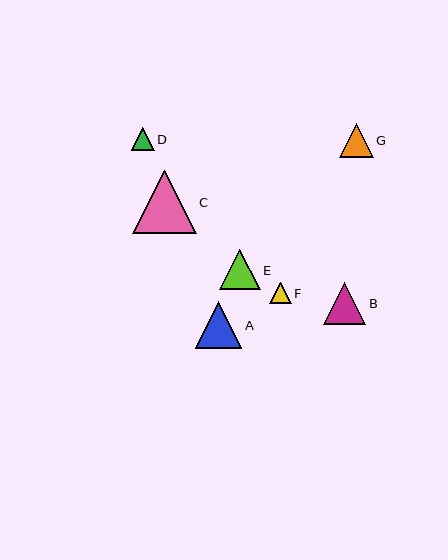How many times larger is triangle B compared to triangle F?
Triangle B is approximately 2.0 times the size of triangle F.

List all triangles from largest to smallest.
From largest to smallest: C, A, B, E, G, D, F.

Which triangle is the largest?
Triangle C is the largest with a size of approximately 64 pixels.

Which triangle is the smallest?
Triangle F is the smallest with a size of approximately 22 pixels.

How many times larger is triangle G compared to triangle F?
Triangle G is approximately 1.6 times the size of triangle F.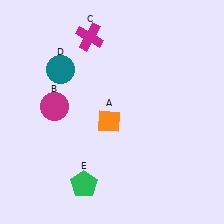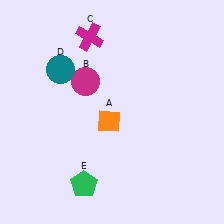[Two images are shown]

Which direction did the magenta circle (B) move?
The magenta circle (B) moved right.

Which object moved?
The magenta circle (B) moved right.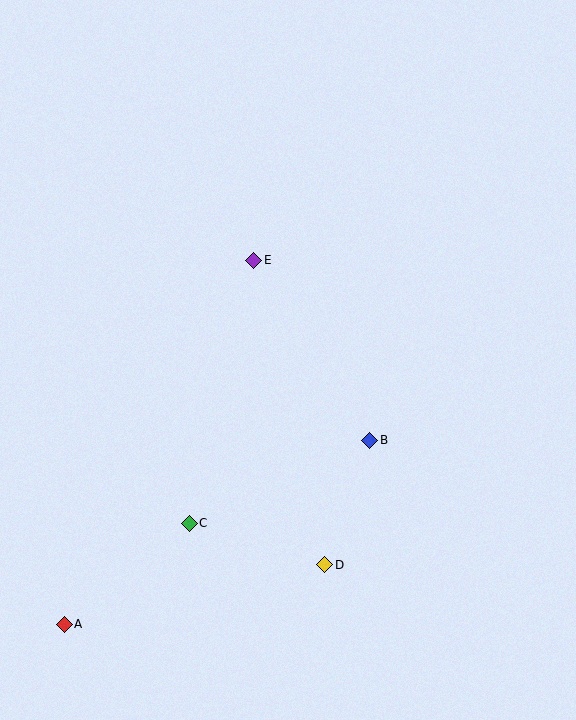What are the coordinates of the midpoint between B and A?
The midpoint between B and A is at (217, 532).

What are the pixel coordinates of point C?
Point C is at (189, 523).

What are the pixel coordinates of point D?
Point D is at (325, 565).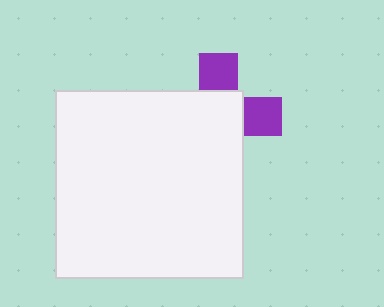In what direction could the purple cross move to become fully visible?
The purple cross could move toward the upper-right. That would shift it out from behind the white square entirely.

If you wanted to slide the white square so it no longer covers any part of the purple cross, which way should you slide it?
Slide it toward the lower-left — that is the most direct way to separate the two shapes.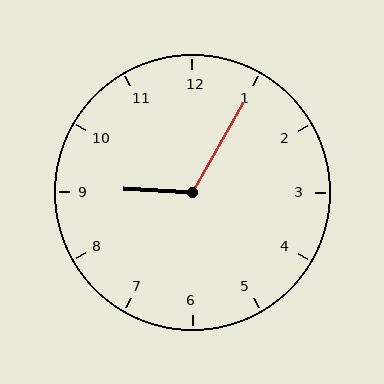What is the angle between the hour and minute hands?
Approximately 118 degrees.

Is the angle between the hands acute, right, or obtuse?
It is obtuse.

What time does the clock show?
9:05.